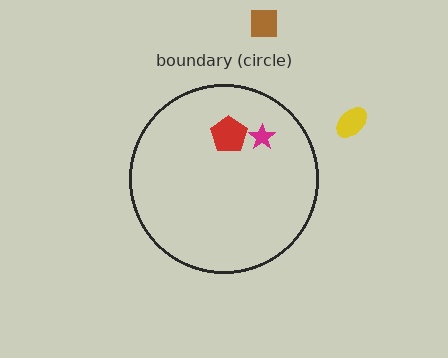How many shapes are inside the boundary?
2 inside, 2 outside.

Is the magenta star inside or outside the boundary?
Inside.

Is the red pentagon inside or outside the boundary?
Inside.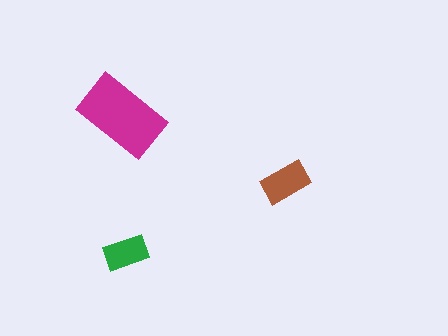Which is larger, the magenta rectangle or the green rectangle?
The magenta one.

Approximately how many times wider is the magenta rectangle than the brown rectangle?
About 2 times wider.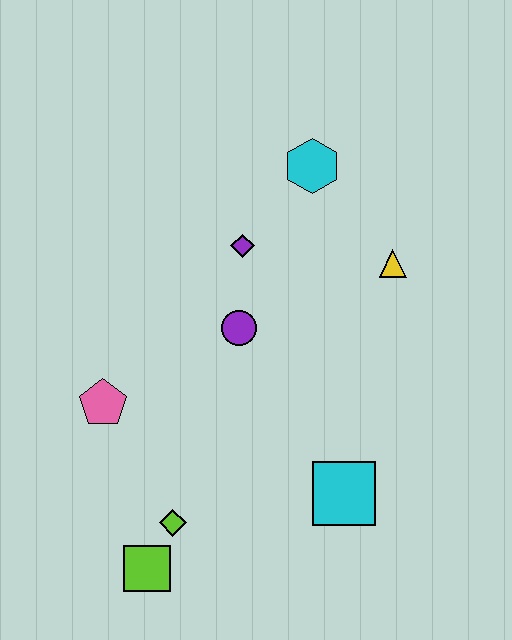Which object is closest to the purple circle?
The purple diamond is closest to the purple circle.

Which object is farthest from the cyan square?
The cyan hexagon is farthest from the cyan square.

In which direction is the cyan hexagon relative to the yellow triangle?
The cyan hexagon is above the yellow triangle.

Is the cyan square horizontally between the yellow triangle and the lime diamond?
Yes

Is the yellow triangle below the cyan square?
No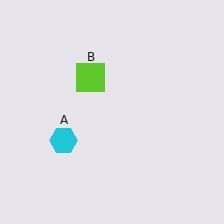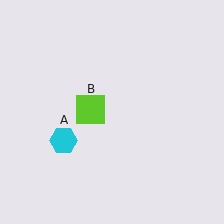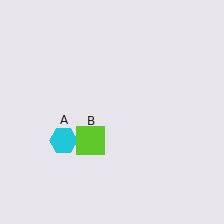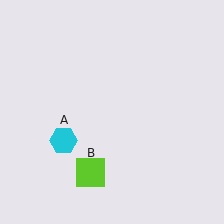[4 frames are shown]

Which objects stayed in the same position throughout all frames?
Cyan hexagon (object A) remained stationary.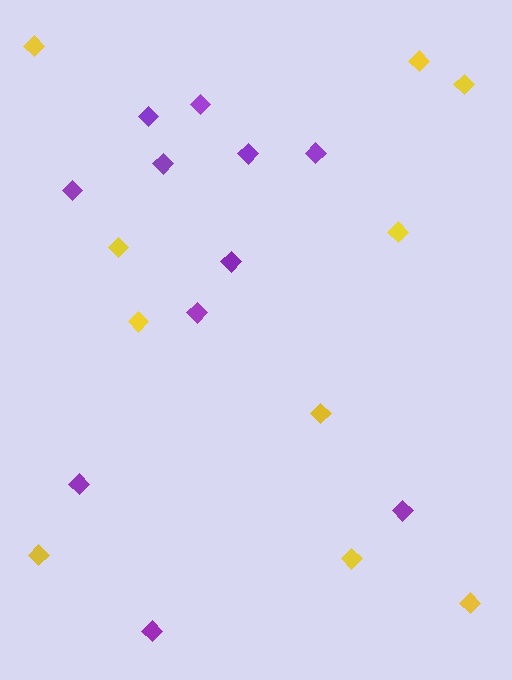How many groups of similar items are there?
There are 2 groups: one group of yellow diamonds (10) and one group of purple diamonds (11).